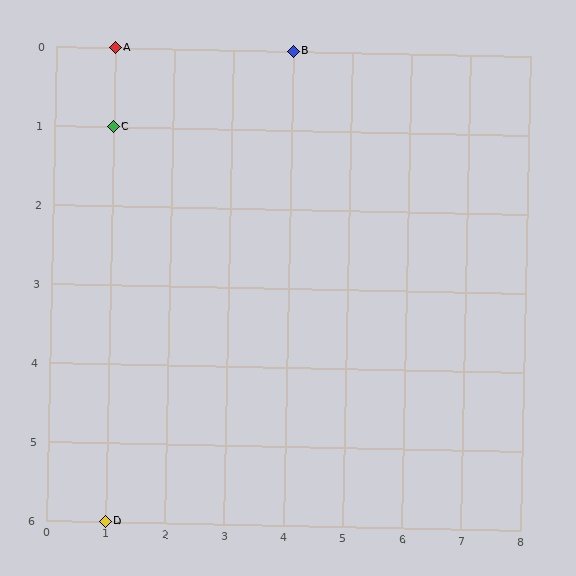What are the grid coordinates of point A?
Point A is at grid coordinates (1, 0).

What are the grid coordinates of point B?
Point B is at grid coordinates (4, 0).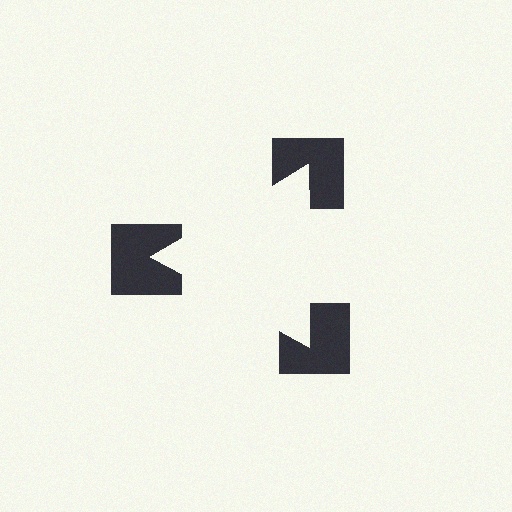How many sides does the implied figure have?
3 sides.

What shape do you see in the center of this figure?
An illusory triangle — its edges are inferred from the aligned wedge cuts in the notched squares, not physically drawn.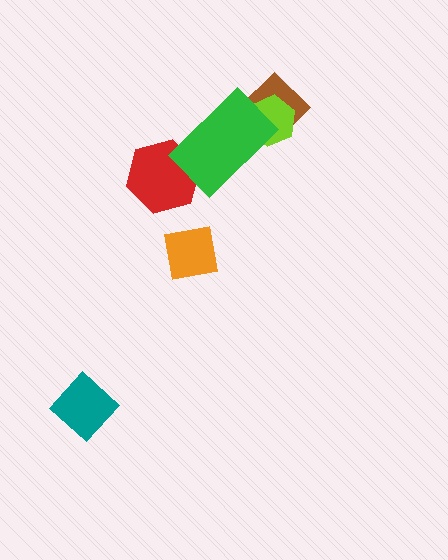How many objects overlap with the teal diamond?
0 objects overlap with the teal diamond.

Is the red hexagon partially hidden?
Yes, it is partially covered by another shape.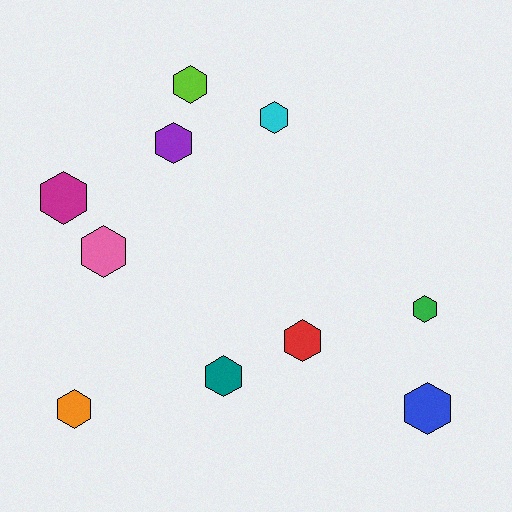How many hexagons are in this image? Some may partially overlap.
There are 10 hexagons.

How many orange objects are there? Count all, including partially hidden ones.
There is 1 orange object.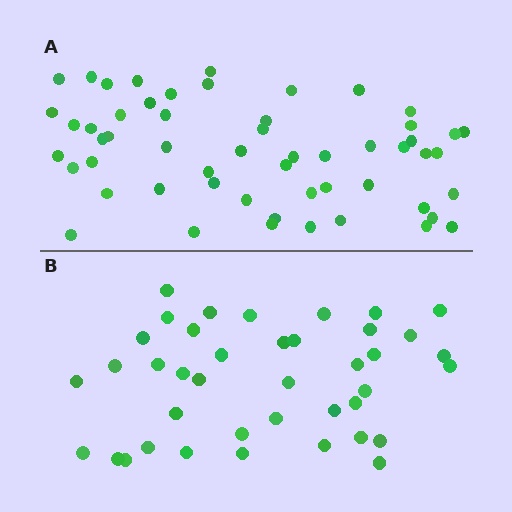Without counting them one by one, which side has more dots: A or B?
Region A (the top region) has more dots.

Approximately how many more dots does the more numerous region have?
Region A has approximately 15 more dots than region B.